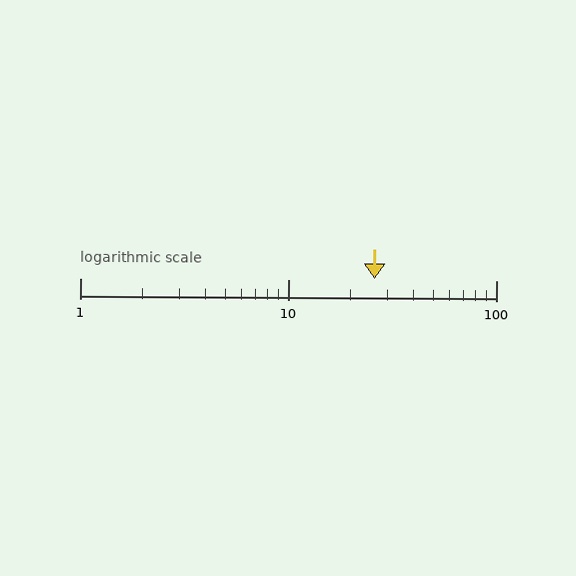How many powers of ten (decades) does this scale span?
The scale spans 2 decades, from 1 to 100.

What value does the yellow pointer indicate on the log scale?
The pointer indicates approximately 26.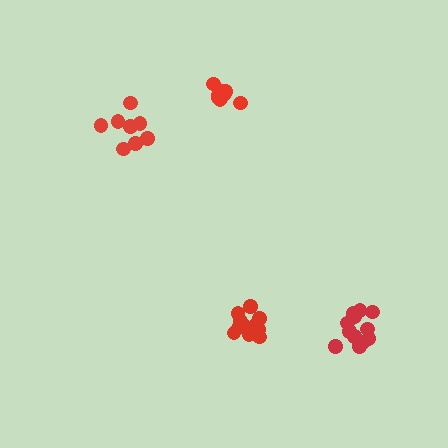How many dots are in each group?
Group 1: 13 dots, Group 2: 13 dots, Group 3: 9 dots, Group 4: 8 dots (43 total).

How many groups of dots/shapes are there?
There are 4 groups.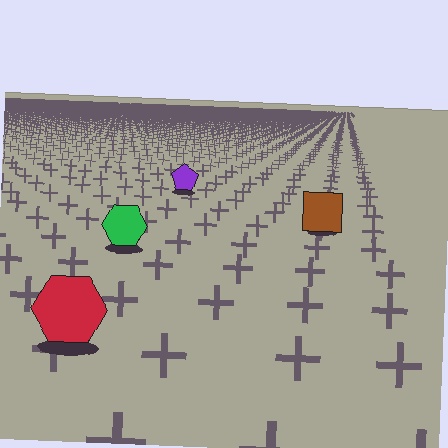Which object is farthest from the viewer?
The purple pentagon is farthest from the viewer. It appears smaller and the ground texture around it is denser.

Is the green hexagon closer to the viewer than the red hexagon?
No. The red hexagon is closer — you can tell from the texture gradient: the ground texture is coarser near it.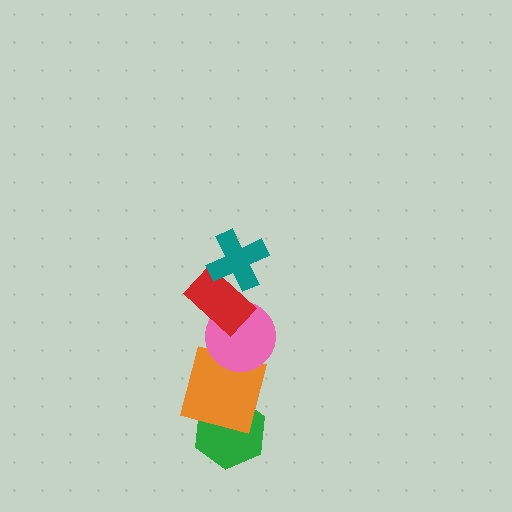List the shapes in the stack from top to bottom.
From top to bottom: the teal cross, the red rectangle, the pink circle, the orange square, the green hexagon.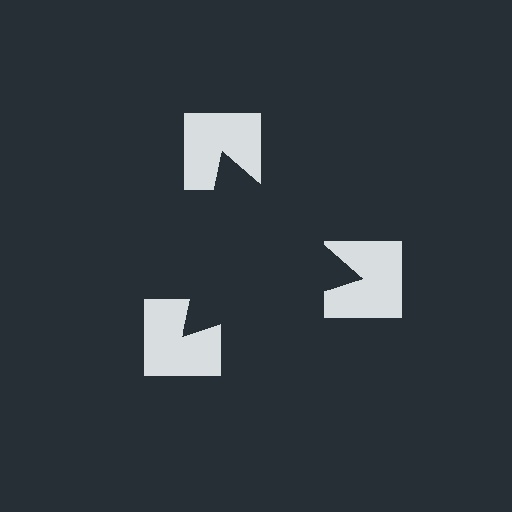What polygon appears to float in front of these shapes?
An illusory triangle — its edges are inferred from the aligned wedge cuts in the notched squares, not physically drawn.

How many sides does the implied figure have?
3 sides.